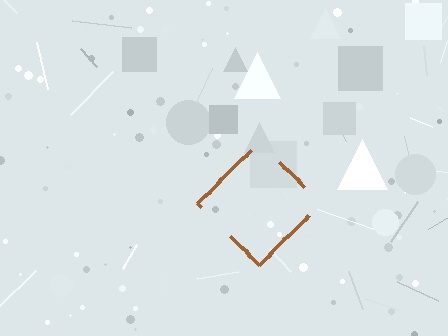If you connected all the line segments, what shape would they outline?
They would outline a diamond.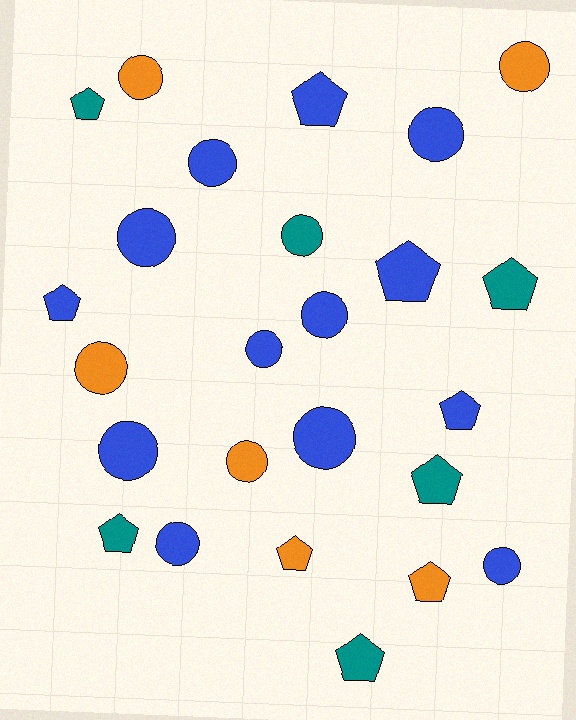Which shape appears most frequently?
Circle, with 14 objects.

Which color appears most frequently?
Blue, with 13 objects.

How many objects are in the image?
There are 25 objects.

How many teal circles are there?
There is 1 teal circle.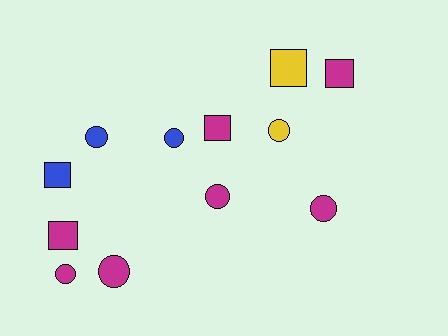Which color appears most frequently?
Magenta, with 7 objects.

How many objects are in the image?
There are 12 objects.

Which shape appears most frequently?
Circle, with 7 objects.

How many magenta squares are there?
There are 3 magenta squares.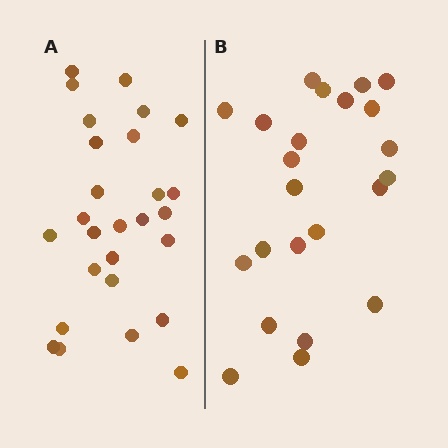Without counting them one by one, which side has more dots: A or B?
Region A (the left region) has more dots.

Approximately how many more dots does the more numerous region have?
Region A has about 4 more dots than region B.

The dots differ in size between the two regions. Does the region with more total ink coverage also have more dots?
No. Region B has more total ink coverage because its dots are larger, but region A actually contains more individual dots. Total area can be misleading — the number of items is what matters here.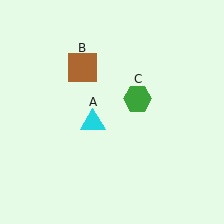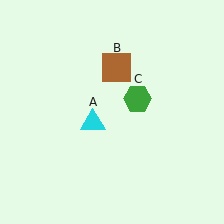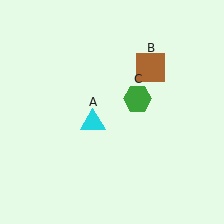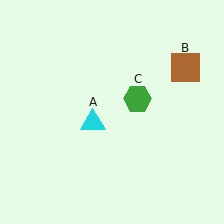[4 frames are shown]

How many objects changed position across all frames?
1 object changed position: brown square (object B).